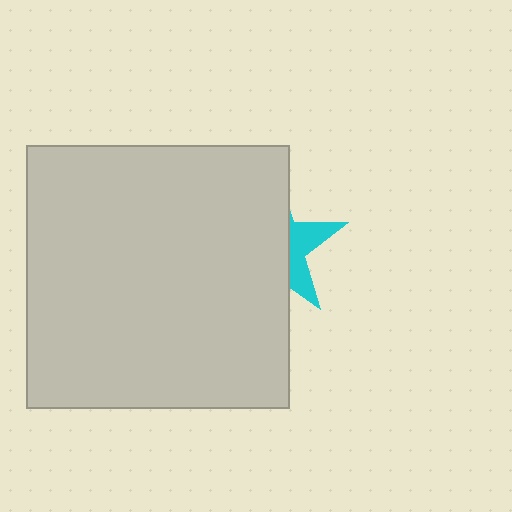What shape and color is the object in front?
The object in front is a light gray square.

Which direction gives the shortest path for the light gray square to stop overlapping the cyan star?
Moving left gives the shortest separation.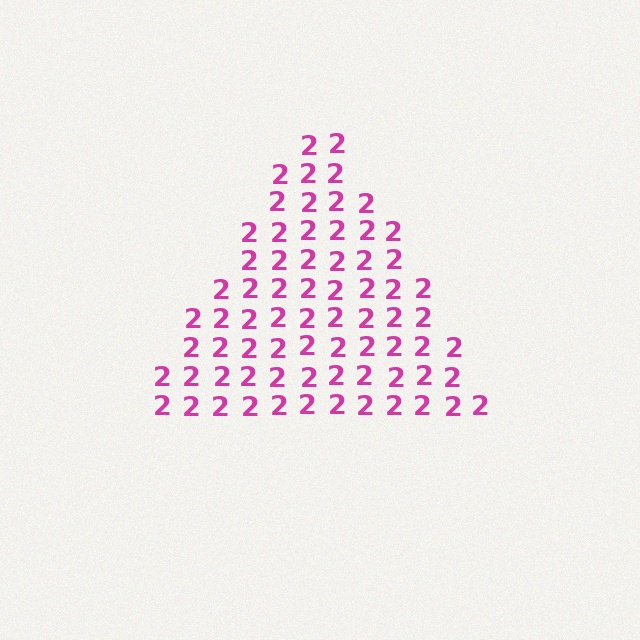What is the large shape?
The large shape is a triangle.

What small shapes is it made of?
It is made of small digit 2's.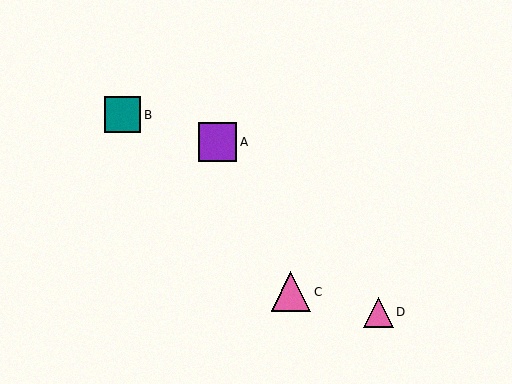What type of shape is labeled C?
Shape C is a pink triangle.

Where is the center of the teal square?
The center of the teal square is at (123, 115).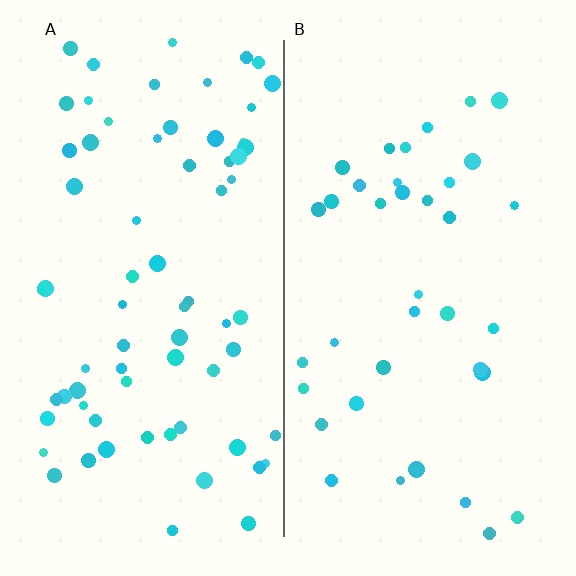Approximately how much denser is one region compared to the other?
Approximately 1.9× — region A over region B.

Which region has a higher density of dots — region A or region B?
A (the left).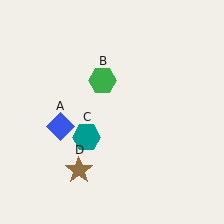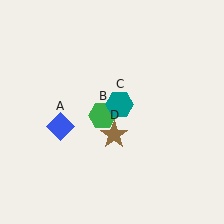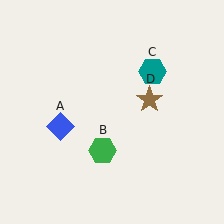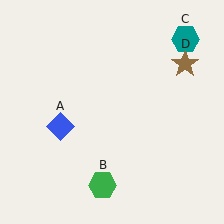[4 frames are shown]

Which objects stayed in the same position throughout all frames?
Blue diamond (object A) remained stationary.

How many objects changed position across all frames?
3 objects changed position: green hexagon (object B), teal hexagon (object C), brown star (object D).